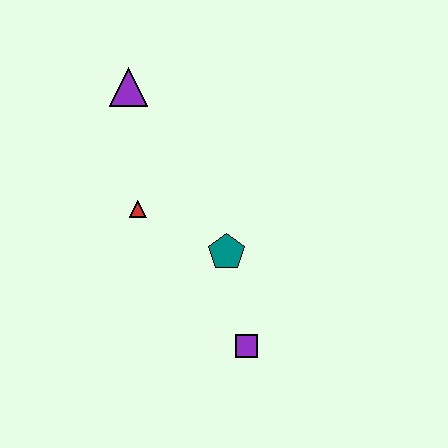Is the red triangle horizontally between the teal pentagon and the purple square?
No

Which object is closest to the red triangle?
The teal pentagon is closest to the red triangle.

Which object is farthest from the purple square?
The purple triangle is farthest from the purple square.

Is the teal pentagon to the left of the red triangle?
No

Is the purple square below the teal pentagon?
Yes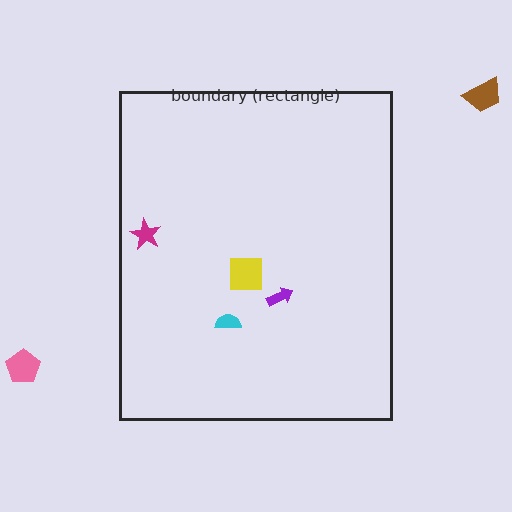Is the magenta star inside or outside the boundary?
Inside.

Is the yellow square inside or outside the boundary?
Inside.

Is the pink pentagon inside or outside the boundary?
Outside.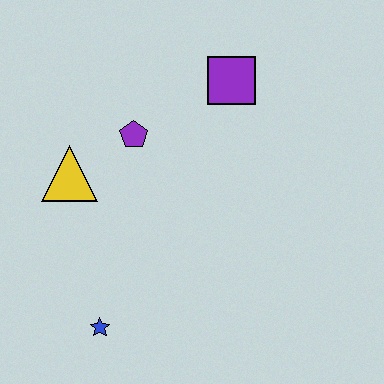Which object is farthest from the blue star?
The purple square is farthest from the blue star.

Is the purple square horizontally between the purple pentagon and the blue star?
No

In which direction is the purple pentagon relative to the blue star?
The purple pentagon is above the blue star.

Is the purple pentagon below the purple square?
Yes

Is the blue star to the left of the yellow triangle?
No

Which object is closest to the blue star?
The yellow triangle is closest to the blue star.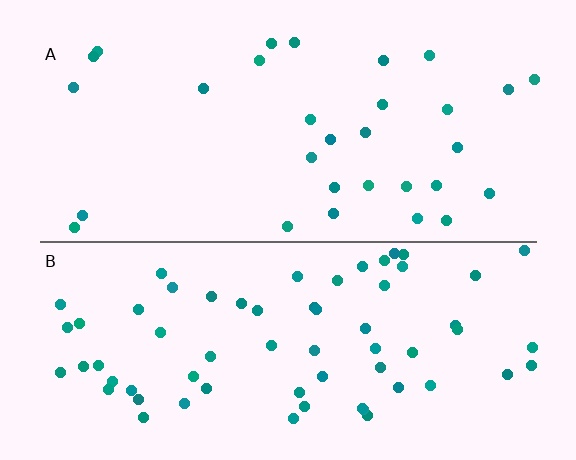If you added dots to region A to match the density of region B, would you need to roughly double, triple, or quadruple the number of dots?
Approximately double.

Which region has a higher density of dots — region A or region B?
B (the bottom).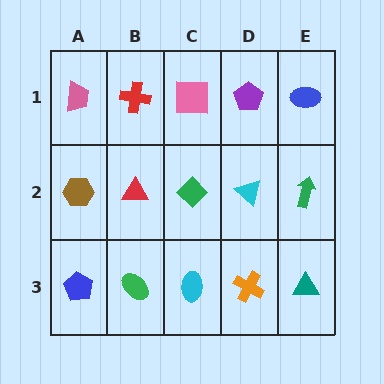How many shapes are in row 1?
5 shapes.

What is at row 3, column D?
An orange cross.